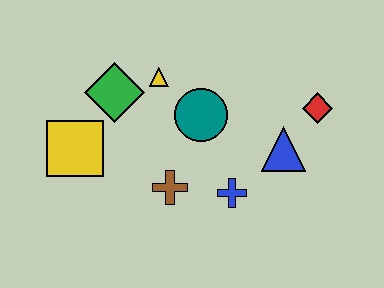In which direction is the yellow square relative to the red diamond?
The yellow square is to the left of the red diamond.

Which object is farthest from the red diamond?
The yellow square is farthest from the red diamond.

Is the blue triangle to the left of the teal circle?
No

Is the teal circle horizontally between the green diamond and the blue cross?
Yes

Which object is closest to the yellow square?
The green diamond is closest to the yellow square.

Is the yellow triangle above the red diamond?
Yes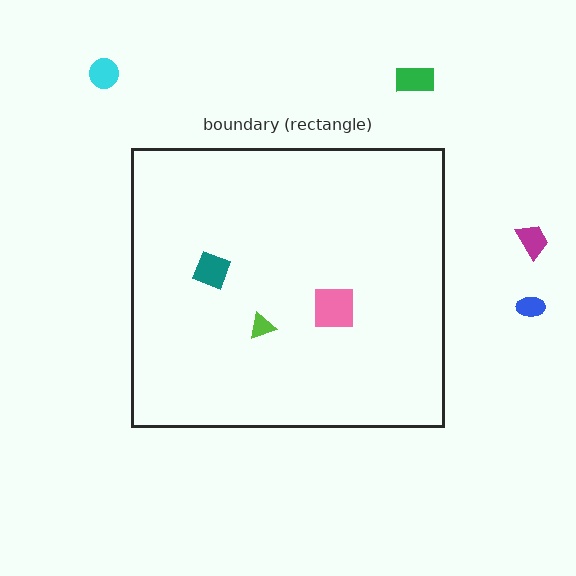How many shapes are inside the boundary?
3 inside, 4 outside.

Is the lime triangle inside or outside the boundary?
Inside.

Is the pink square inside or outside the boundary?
Inside.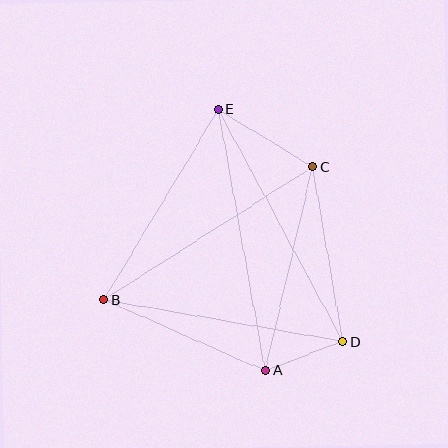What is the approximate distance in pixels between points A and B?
The distance between A and B is approximately 176 pixels.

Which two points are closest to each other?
Points A and D are closest to each other.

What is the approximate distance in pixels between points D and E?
The distance between D and E is approximately 263 pixels.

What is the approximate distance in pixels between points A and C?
The distance between A and C is approximately 209 pixels.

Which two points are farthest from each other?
Points A and E are farthest from each other.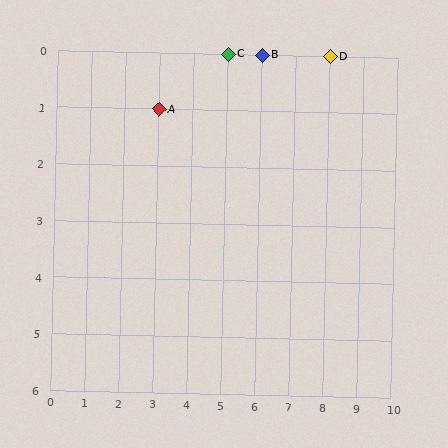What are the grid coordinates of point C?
Point C is at grid coordinates (5, 0).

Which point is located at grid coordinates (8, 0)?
Point D is at (8, 0).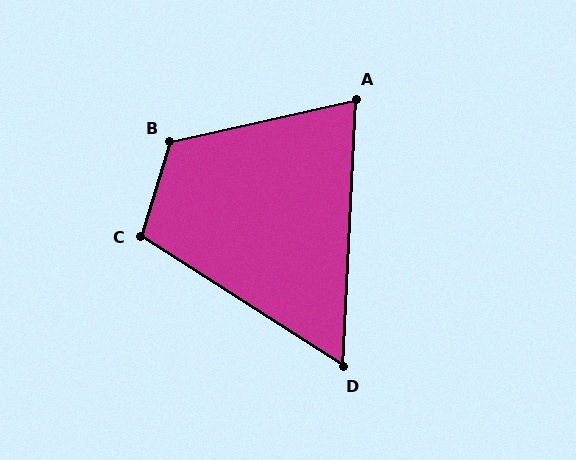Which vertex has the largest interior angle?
B, at approximately 120 degrees.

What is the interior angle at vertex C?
Approximately 106 degrees (obtuse).